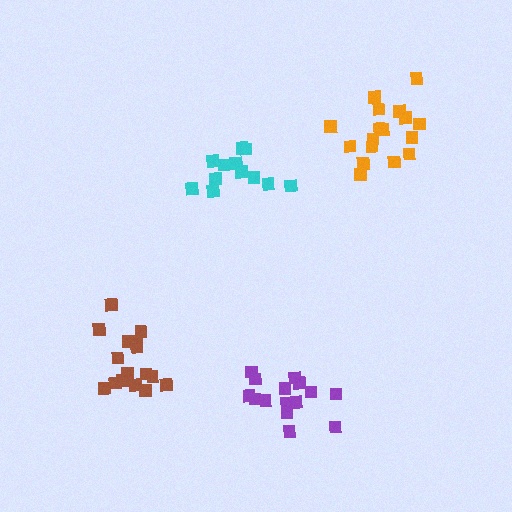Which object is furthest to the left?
The brown cluster is leftmost.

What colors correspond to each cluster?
The clusters are colored: orange, brown, cyan, purple.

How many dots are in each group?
Group 1: 17 dots, Group 2: 16 dots, Group 3: 12 dots, Group 4: 15 dots (60 total).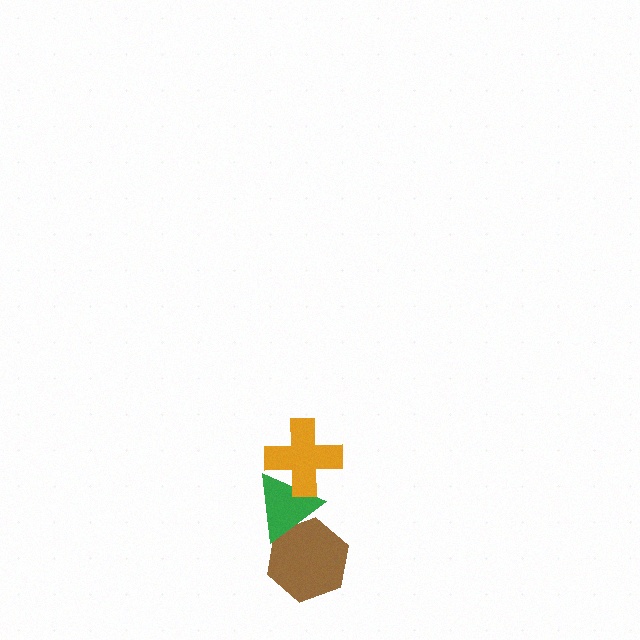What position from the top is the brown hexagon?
The brown hexagon is 3rd from the top.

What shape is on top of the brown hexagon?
The green triangle is on top of the brown hexagon.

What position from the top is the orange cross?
The orange cross is 1st from the top.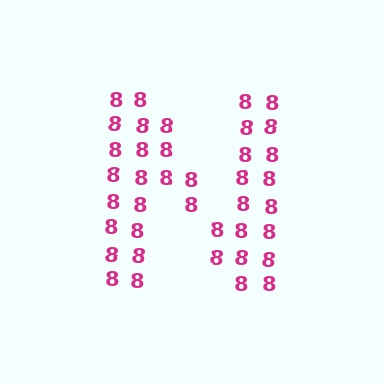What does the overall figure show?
The overall figure shows the letter N.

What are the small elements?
The small elements are digit 8's.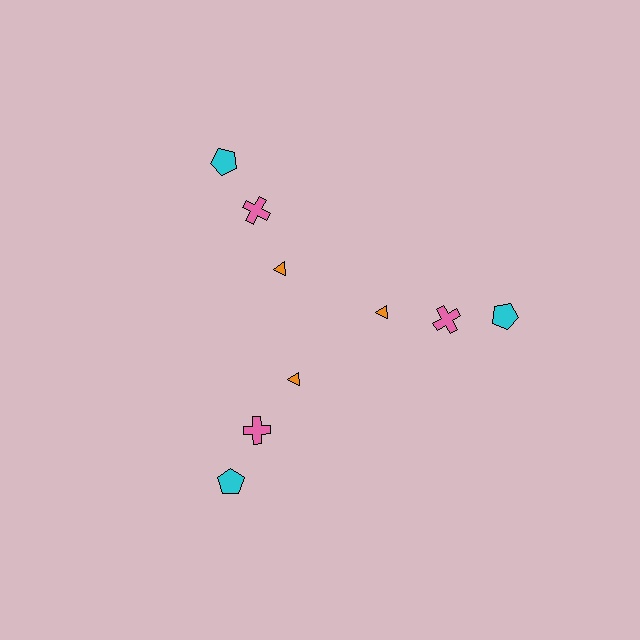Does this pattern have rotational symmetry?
Yes, this pattern has 3-fold rotational symmetry. It looks the same after rotating 120 degrees around the center.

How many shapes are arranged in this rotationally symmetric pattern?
There are 9 shapes, arranged in 3 groups of 3.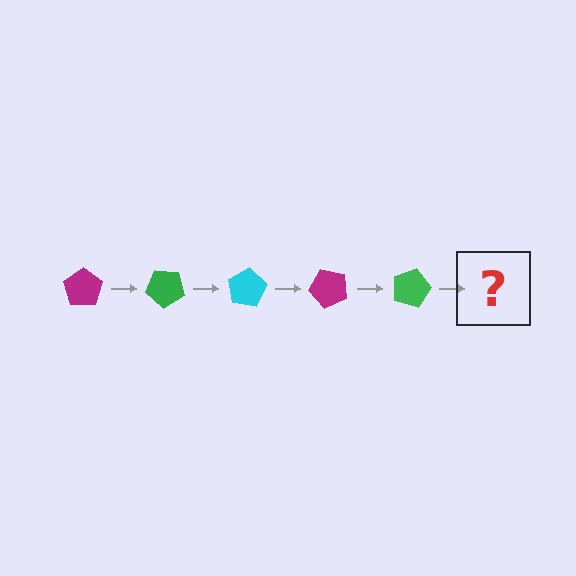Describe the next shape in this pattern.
It should be a cyan pentagon, rotated 200 degrees from the start.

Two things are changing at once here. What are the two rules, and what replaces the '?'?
The two rules are that it rotates 40 degrees each step and the color cycles through magenta, green, and cyan. The '?' should be a cyan pentagon, rotated 200 degrees from the start.